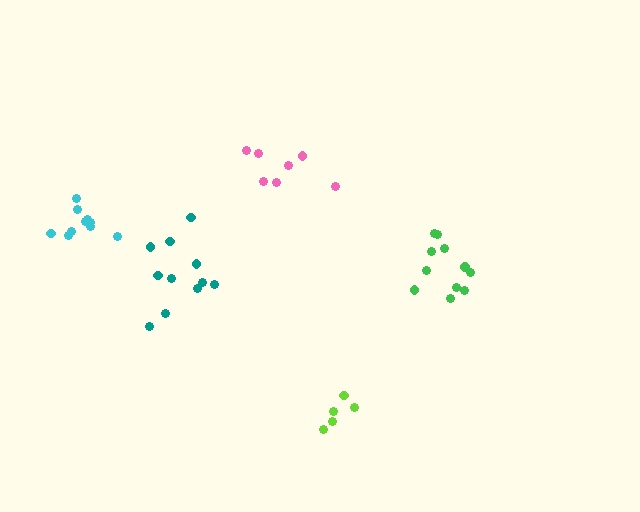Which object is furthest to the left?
The cyan cluster is leftmost.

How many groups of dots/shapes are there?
There are 5 groups.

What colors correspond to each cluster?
The clusters are colored: green, teal, lime, cyan, pink.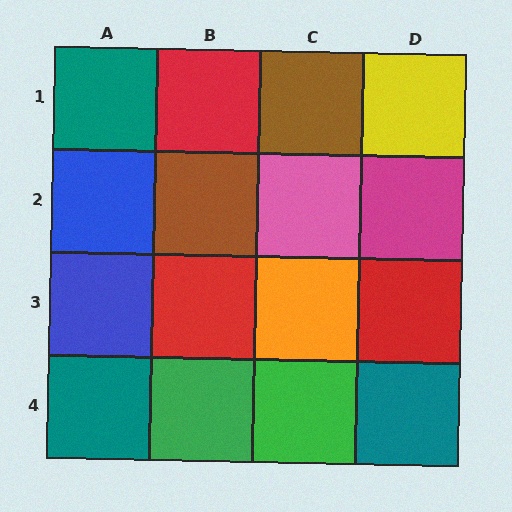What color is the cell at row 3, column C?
Orange.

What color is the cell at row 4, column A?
Teal.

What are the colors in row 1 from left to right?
Teal, red, brown, yellow.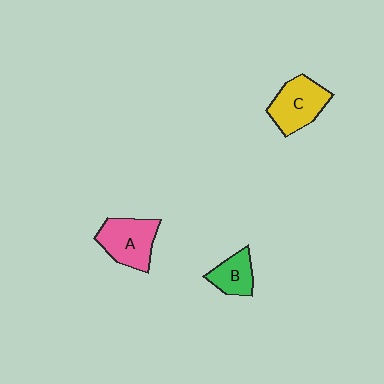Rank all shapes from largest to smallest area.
From largest to smallest: A (pink), C (yellow), B (green).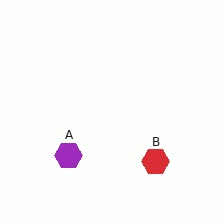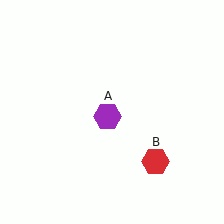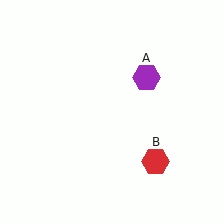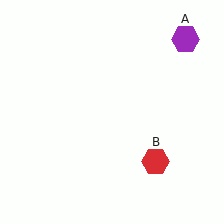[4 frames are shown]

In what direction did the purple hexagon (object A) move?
The purple hexagon (object A) moved up and to the right.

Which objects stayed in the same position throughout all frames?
Red hexagon (object B) remained stationary.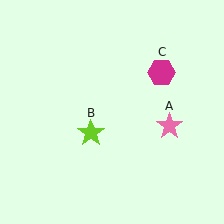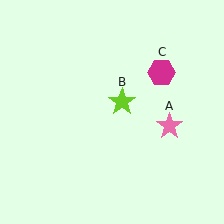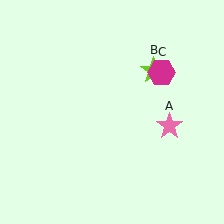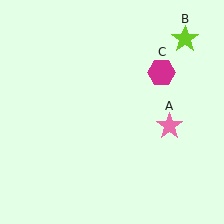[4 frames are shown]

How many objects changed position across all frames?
1 object changed position: lime star (object B).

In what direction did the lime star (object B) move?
The lime star (object B) moved up and to the right.